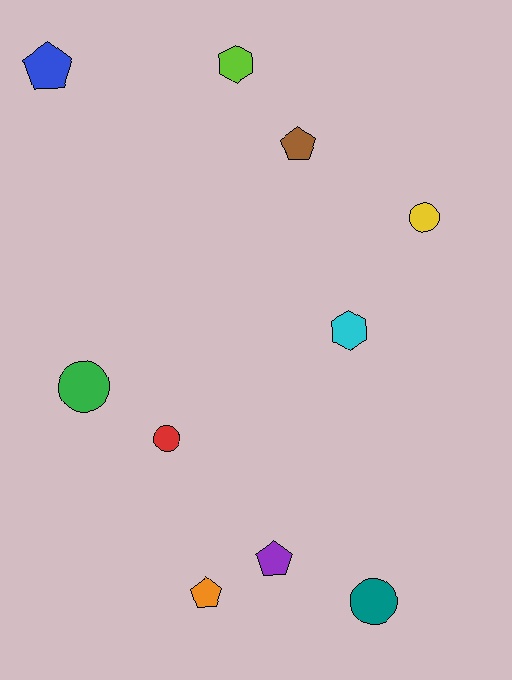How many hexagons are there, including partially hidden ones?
There are 2 hexagons.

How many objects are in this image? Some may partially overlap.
There are 10 objects.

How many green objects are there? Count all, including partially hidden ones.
There is 1 green object.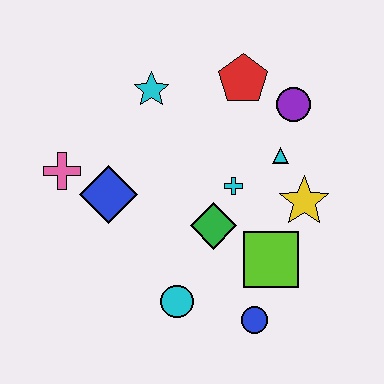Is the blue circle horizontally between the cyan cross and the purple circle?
Yes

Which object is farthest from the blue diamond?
The purple circle is farthest from the blue diamond.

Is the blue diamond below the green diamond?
No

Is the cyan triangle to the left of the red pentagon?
No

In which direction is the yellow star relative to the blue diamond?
The yellow star is to the right of the blue diamond.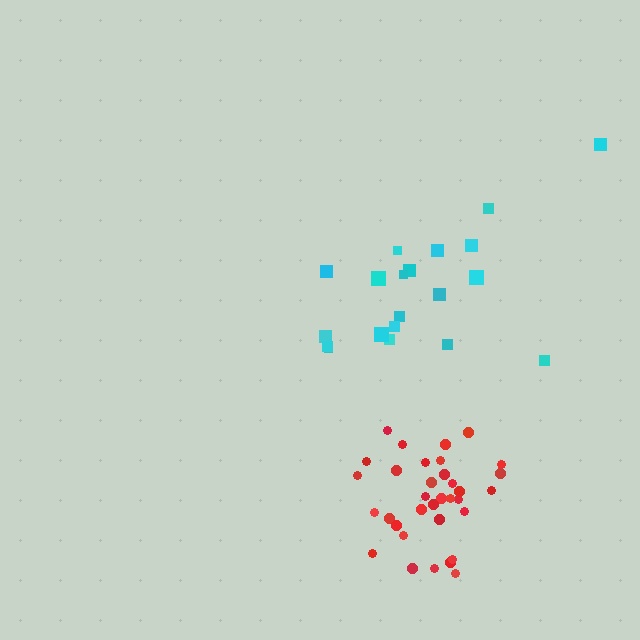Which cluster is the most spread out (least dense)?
Cyan.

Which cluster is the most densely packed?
Red.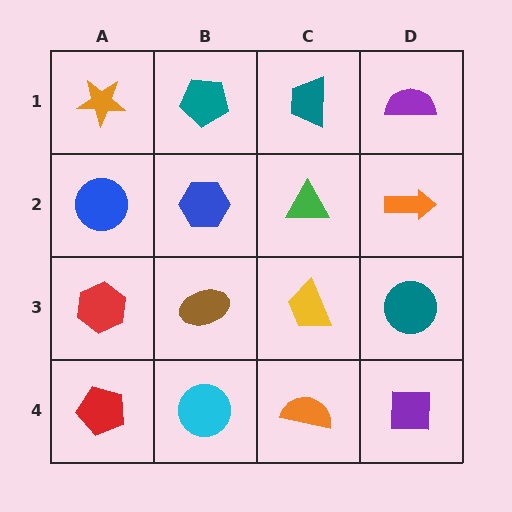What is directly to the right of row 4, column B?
An orange semicircle.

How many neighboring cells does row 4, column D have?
2.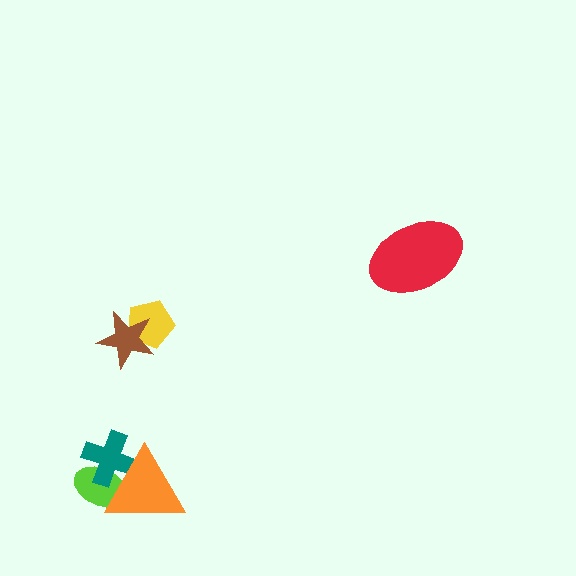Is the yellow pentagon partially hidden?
Yes, it is partially covered by another shape.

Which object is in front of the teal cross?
The orange triangle is in front of the teal cross.